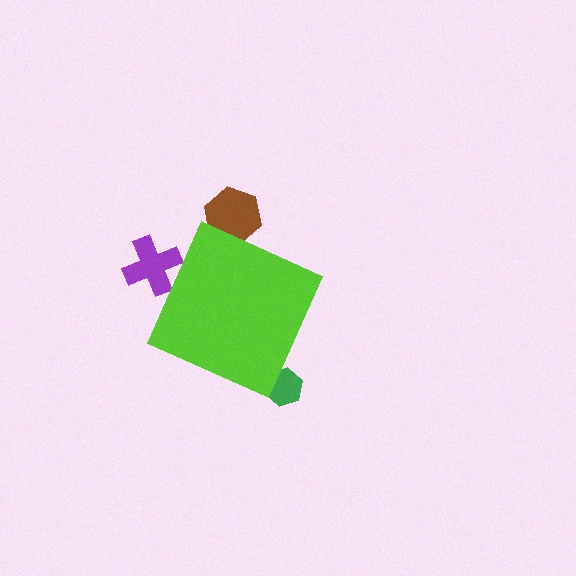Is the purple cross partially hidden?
Yes, the purple cross is partially hidden behind the lime diamond.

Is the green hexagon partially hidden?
Yes, the green hexagon is partially hidden behind the lime diamond.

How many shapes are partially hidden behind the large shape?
3 shapes are partially hidden.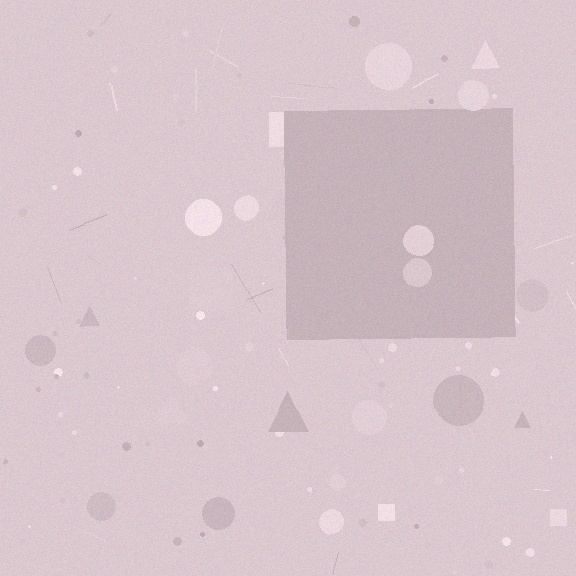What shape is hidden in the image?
A square is hidden in the image.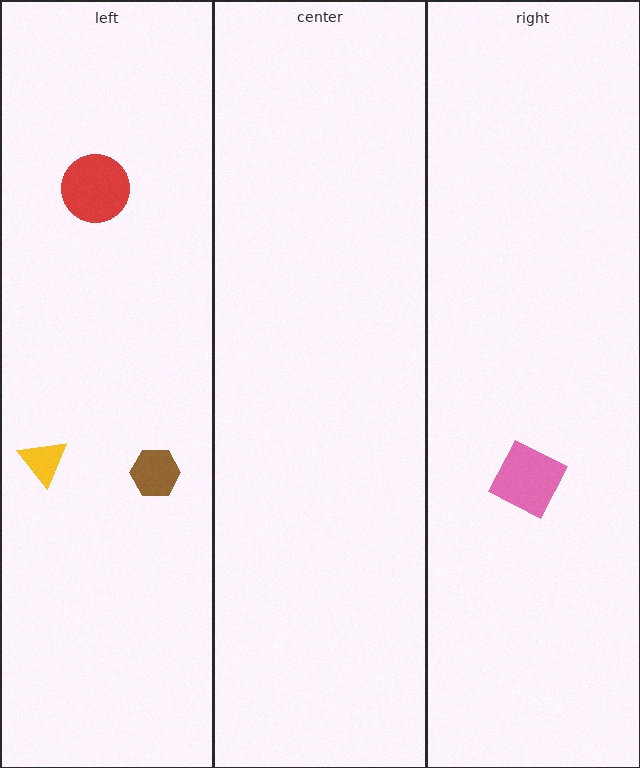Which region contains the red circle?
The left region.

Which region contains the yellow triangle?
The left region.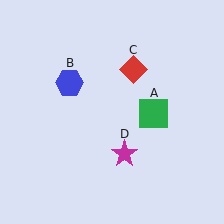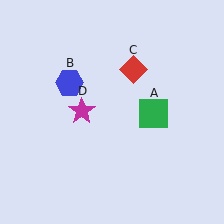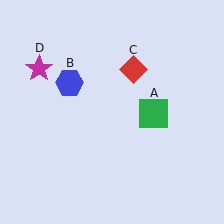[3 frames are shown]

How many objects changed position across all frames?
1 object changed position: magenta star (object D).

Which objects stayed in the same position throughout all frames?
Green square (object A) and blue hexagon (object B) and red diamond (object C) remained stationary.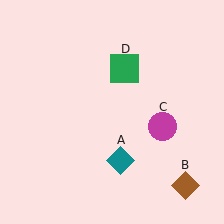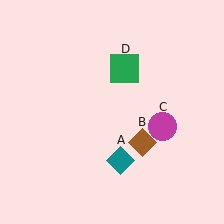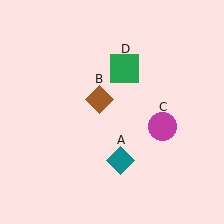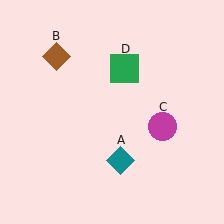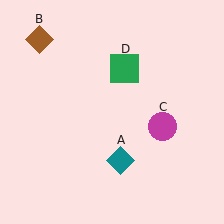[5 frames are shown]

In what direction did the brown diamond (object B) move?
The brown diamond (object B) moved up and to the left.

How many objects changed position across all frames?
1 object changed position: brown diamond (object B).